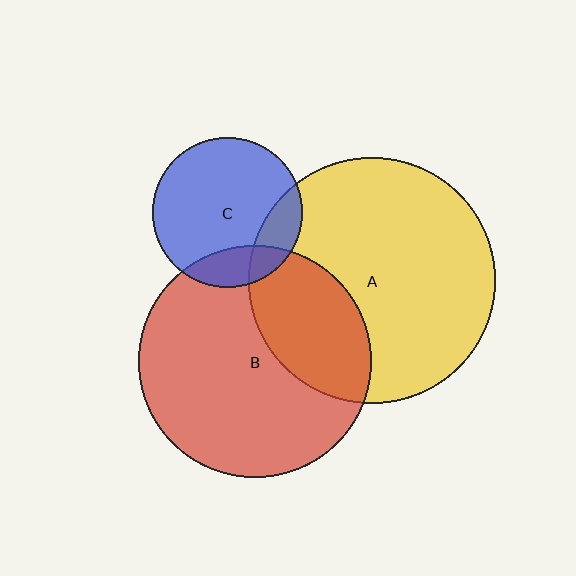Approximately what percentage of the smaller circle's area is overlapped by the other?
Approximately 30%.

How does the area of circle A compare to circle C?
Approximately 2.7 times.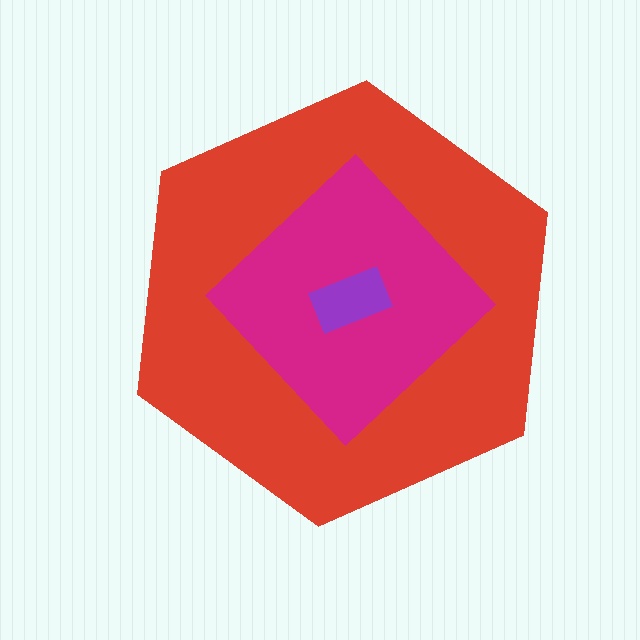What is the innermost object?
The purple rectangle.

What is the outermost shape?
The red hexagon.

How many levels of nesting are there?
3.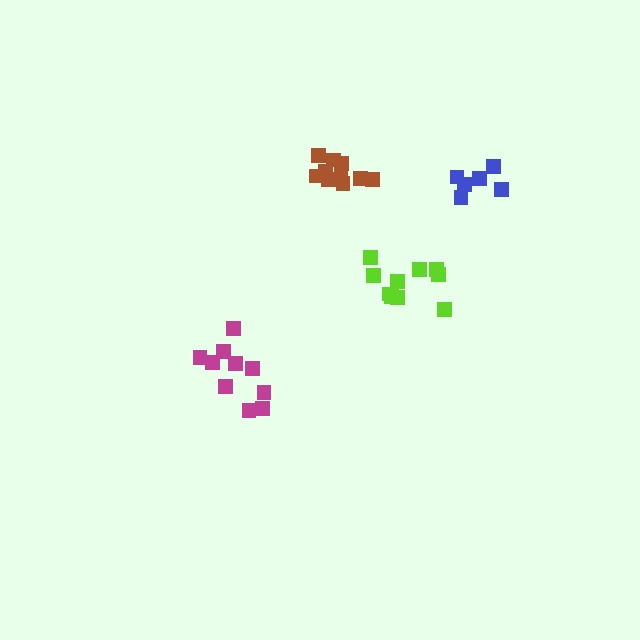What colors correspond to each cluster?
The clusters are colored: magenta, lime, brown, blue.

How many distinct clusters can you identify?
There are 4 distinct clusters.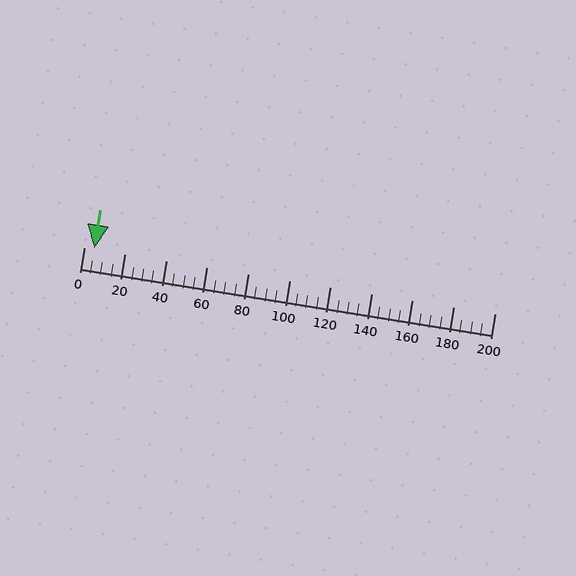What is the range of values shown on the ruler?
The ruler shows values from 0 to 200.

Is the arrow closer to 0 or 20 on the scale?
The arrow is closer to 0.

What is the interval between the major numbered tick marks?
The major tick marks are spaced 20 units apart.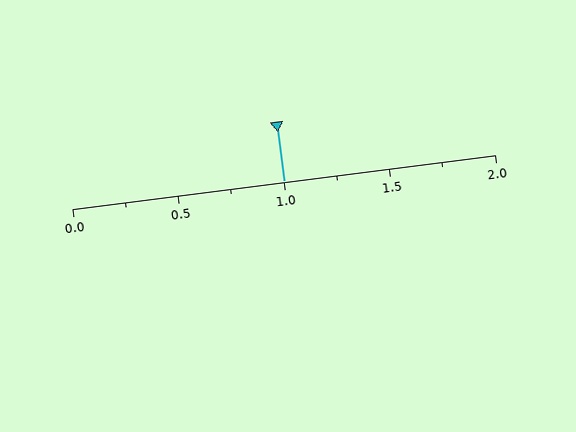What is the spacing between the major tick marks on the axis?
The major ticks are spaced 0.5 apart.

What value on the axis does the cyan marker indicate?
The marker indicates approximately 1.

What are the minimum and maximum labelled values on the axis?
The axis runs from 0.0 to 2.0.